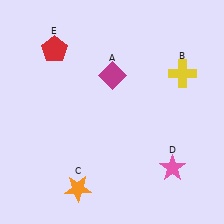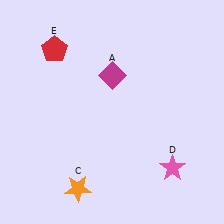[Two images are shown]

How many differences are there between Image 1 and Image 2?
There is 1 difference between the two images.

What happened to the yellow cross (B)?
The yellow cross (B) was removed in Image 2. It was in the top-right area of Image 1.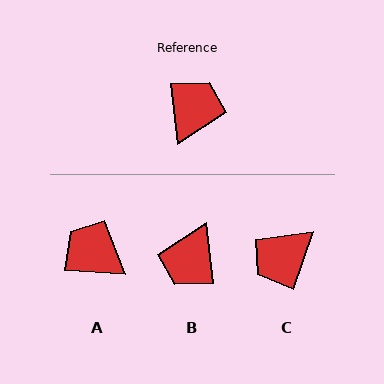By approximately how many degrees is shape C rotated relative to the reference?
Approximately 154 degrees counter-clockwise.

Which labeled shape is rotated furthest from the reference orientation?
B, about 180 degrees away.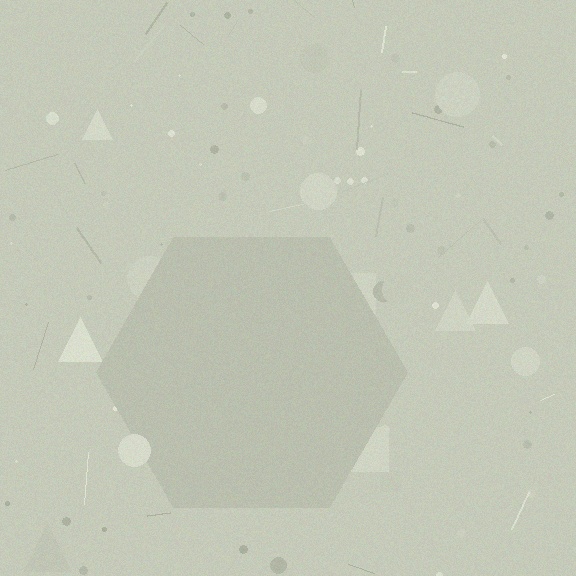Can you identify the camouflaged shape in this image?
The camouflaged shape is a hexagon.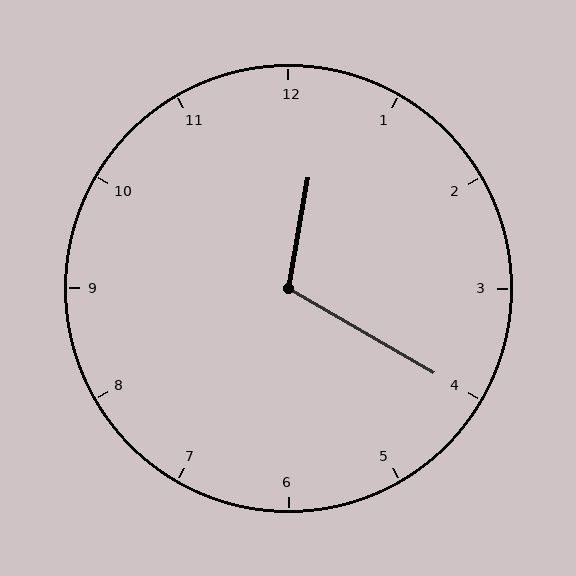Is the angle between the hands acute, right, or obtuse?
It is obtuse.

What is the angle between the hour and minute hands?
Approximately 110 degrees.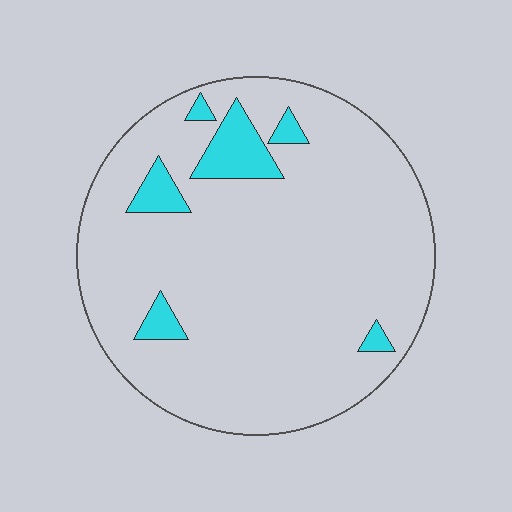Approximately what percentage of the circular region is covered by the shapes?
Approximately 10%.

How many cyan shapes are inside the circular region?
6.